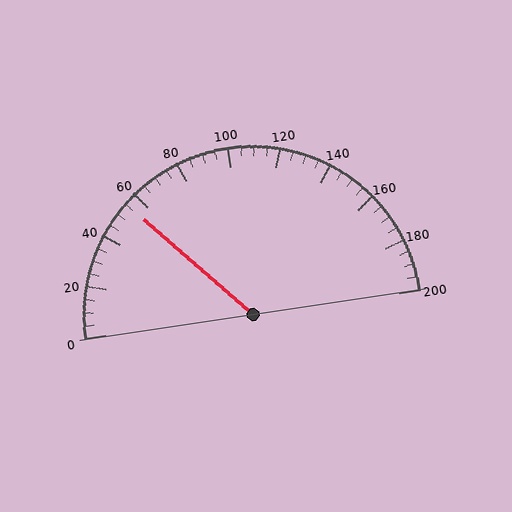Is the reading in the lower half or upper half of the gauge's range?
The reading is in the lower half of the range (0 to 200).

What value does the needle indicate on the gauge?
The needle indicates approximately 55.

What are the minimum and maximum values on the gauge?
The gauge ranges from 0 to 200.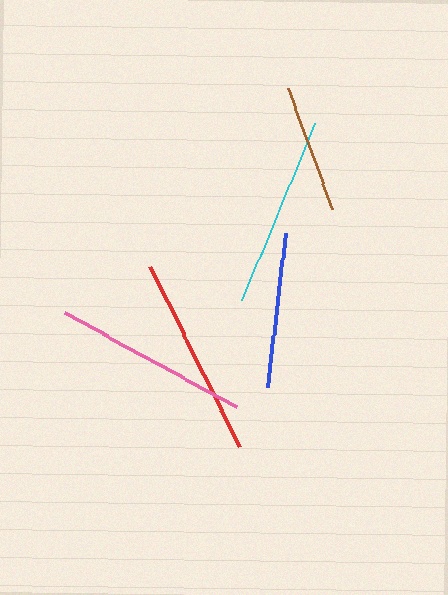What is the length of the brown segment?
The brown segment is approximately 130 pixels long.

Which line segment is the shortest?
The brown line is the shortest at approximately 130 pixels.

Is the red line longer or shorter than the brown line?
The red line is longer than the brown line.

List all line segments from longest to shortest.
From longest to shortest: red, pink, cyan, blue, brown.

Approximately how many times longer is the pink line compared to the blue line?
The pink line is approximately 1.3 times the length of the blue line.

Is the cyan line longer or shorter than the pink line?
The pink line is longer than the cyan line.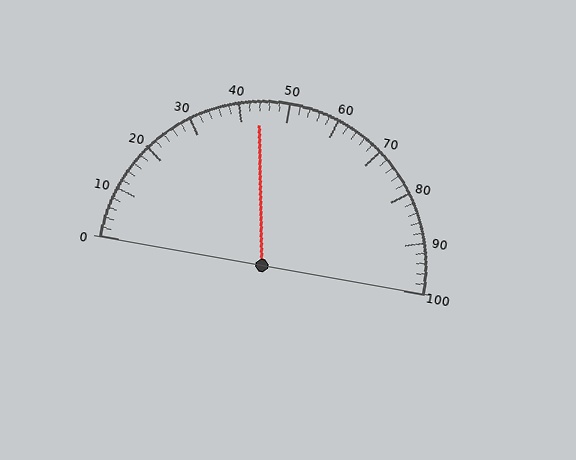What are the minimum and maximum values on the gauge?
The gauge ranges from 0 to 100.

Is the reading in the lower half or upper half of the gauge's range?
The reading is in the lower half of the range (0 to 100).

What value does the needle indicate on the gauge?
The needle indicates approximately 44.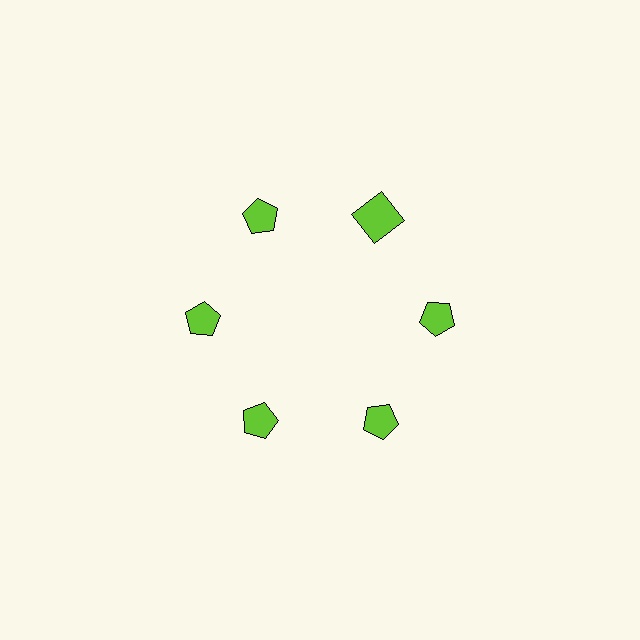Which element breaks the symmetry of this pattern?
The lime square at roughly the 1 o'clock position breaks the symmetry. All other shapes are lime pentagons.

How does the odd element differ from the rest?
It has a different shape: square instead of pentagon.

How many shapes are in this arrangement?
There are 6 shapes arranged in a ring pattern.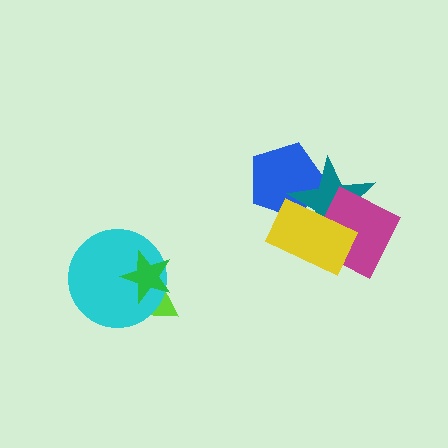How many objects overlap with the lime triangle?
2 objects overlap with the lime triangle.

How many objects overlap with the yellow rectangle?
3 objects overlap with the yellow rectangle.